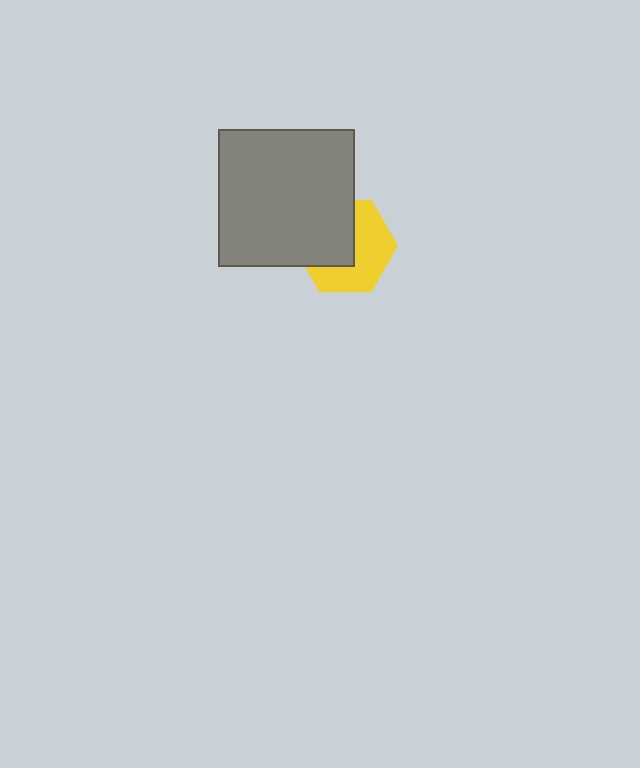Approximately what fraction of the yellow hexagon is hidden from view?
Roughly 48% of the yellow hexagon is hidden behind the gray square.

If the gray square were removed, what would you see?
You would see the complete yellow hexagon.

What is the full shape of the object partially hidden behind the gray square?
The partially hidden object is a yellow hexagon.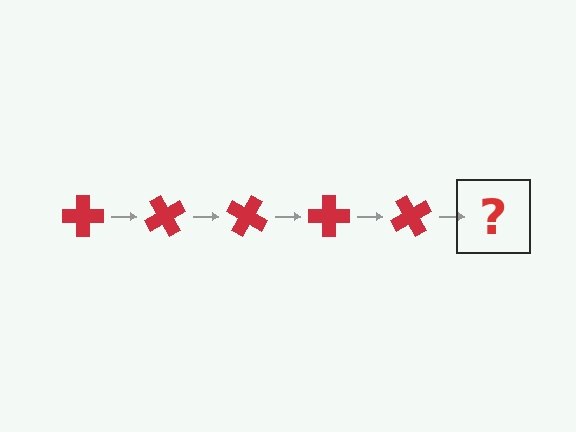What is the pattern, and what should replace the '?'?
The pattern is that the cross rotates 60 degrees each step. The '?' should be a red cross rotated 300 degrees.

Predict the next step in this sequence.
The next step is a red cross rotated 300 degrees.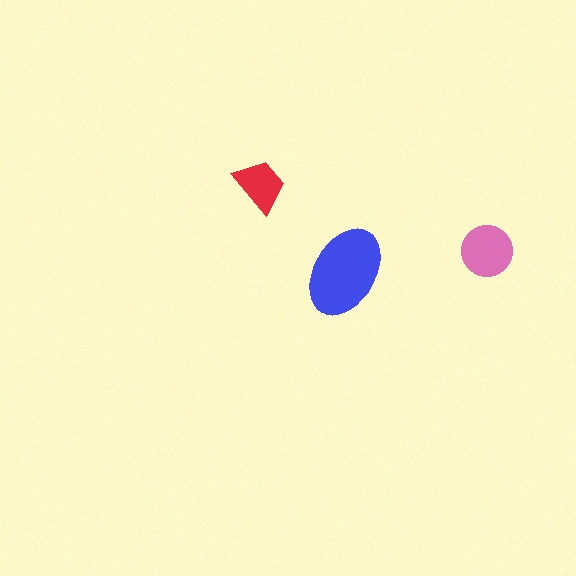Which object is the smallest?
The red trapezoid.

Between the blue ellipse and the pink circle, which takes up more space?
The blue ellipse.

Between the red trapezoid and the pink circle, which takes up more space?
The pink circle.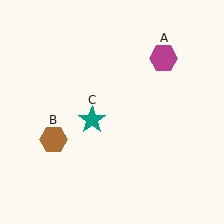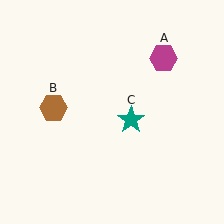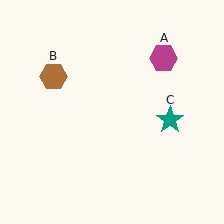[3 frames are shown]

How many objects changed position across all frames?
2 objects changed position: brown hexagon (object B), teal star (object C).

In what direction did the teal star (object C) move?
The teal star (object C) moved right.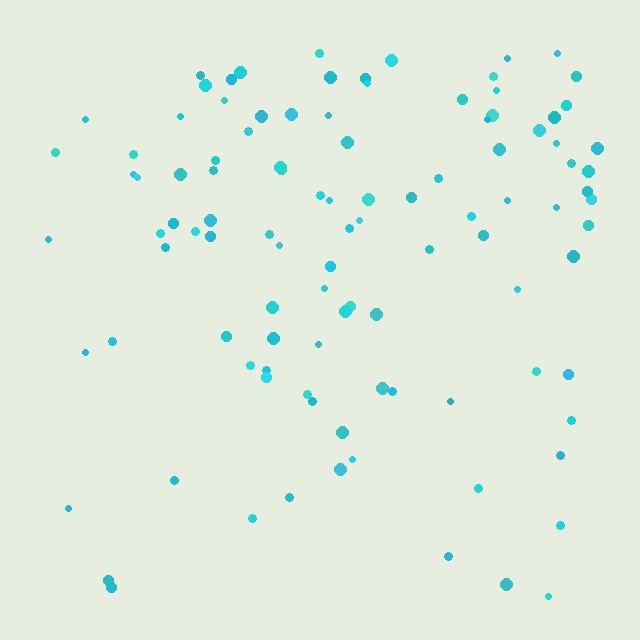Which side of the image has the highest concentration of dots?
The top.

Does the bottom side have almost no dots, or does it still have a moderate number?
Still a moderate number, just noticeably fewer than the top.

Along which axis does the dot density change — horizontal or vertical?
Vertical.